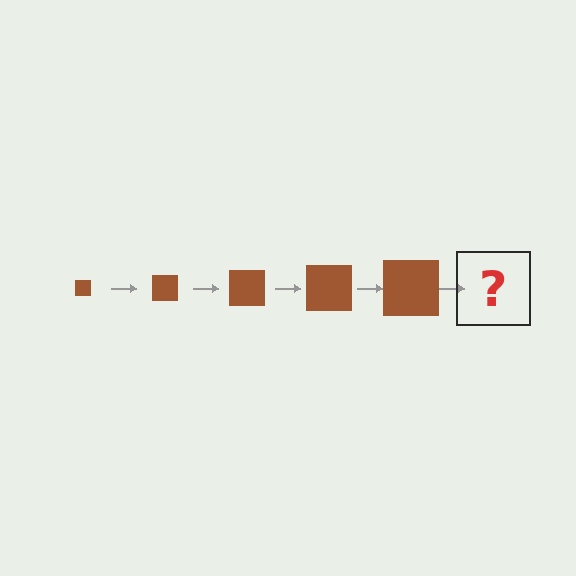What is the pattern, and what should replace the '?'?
The pattern is that the square gets progressively larger each step. The '?' should be a brown square, larger than the previous one.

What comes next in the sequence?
The next element should be a brown square, larger than the previous one.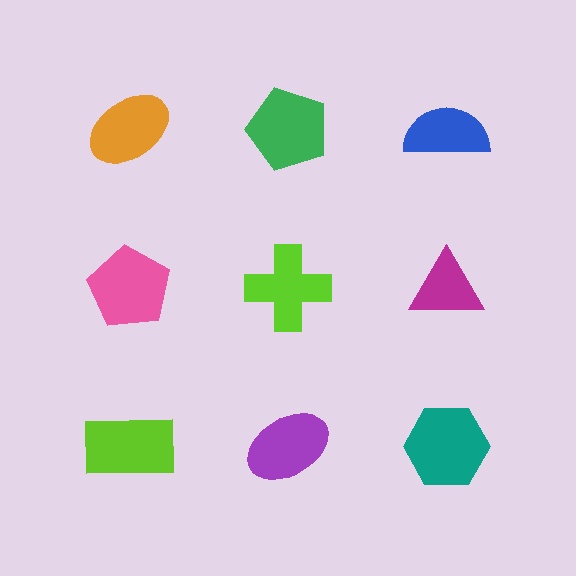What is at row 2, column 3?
A magenta triangle.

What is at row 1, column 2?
A green pentagon.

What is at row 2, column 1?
A pink pentagon.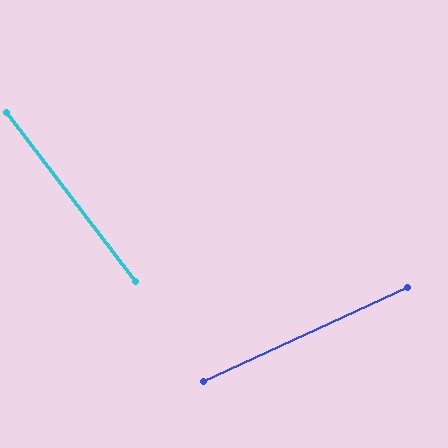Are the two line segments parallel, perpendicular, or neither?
Neither parallel nor perpendicular — they differ by about 77°.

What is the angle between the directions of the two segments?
Approximately 77 degrees.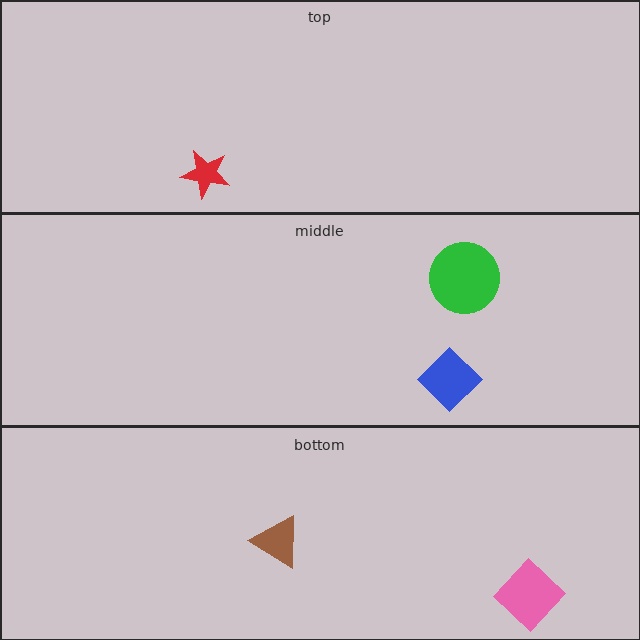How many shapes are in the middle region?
2.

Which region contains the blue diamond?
The middle region.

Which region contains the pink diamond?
The bottom region.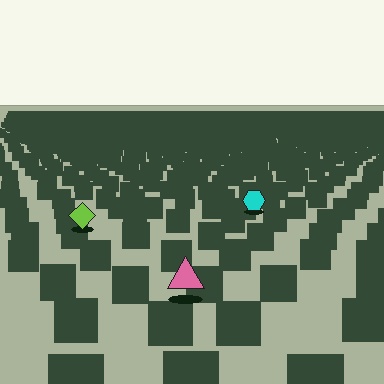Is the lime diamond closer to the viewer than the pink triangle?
No. The pink triangle is closer — you can tell from the texture gradient: the ground texture is coarser near it.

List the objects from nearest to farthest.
From nearest to farthest: the pink triangle, the lime diamond, the cyan hexagon.